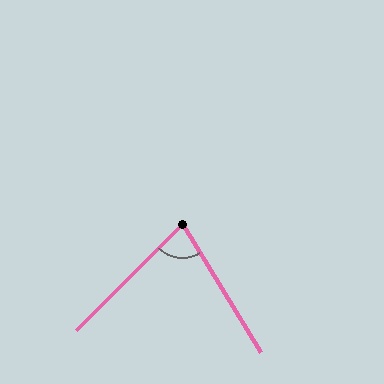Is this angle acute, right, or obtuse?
It is acute.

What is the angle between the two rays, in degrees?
Approximately 76 degrees.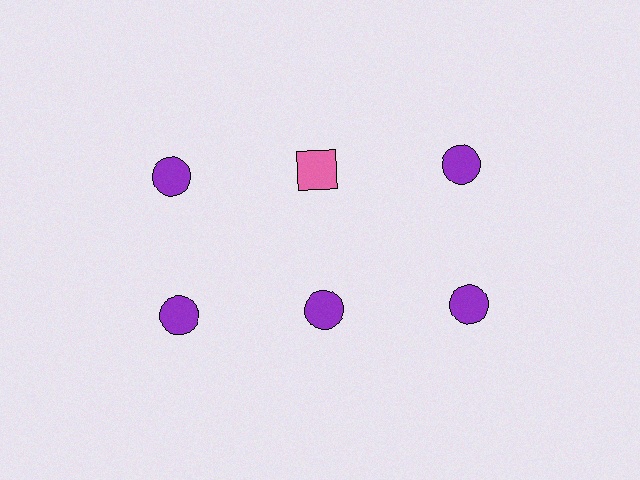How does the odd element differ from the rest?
It differs in both color (pink instead of purple) and shape (square instead of circle).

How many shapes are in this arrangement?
There are 6 shapes arranged in a grid pattern.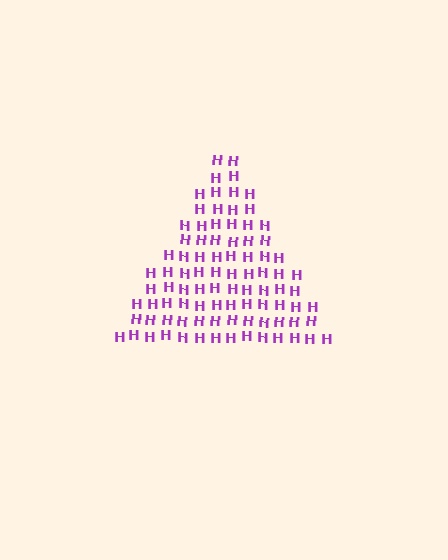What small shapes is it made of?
It is made of small letter H's.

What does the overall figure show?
The overall figure shows a triangle.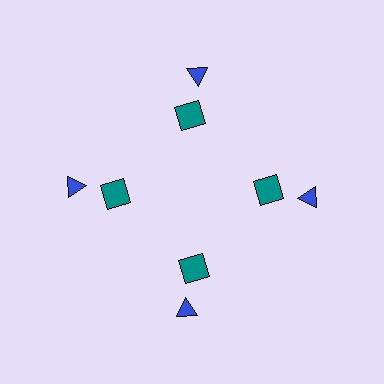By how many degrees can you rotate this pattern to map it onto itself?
The pattern maps onto itself every 90 degrees of rotation.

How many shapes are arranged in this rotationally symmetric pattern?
There are 8 shapes, arranged in 4 groups of 2.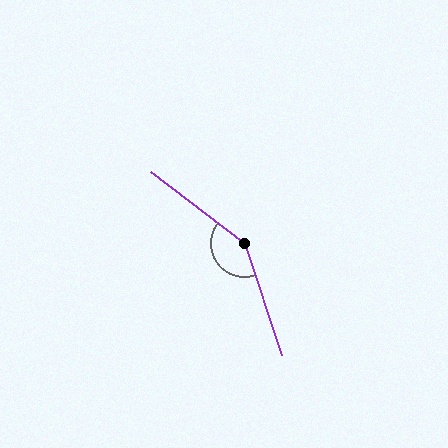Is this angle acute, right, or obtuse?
It is obtuse.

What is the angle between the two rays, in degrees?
Approximately 146 degrees.